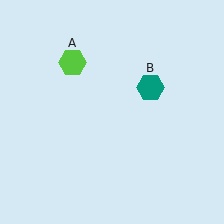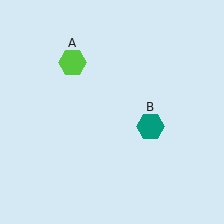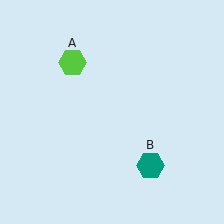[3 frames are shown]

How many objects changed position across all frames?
1 object changed position: teal hexagon (object B).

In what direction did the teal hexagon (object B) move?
The teal hexagon (object B) moved down.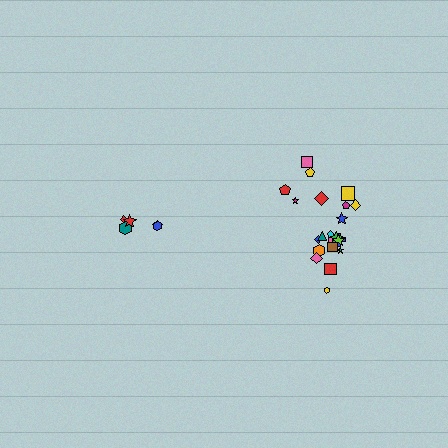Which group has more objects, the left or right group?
The right group.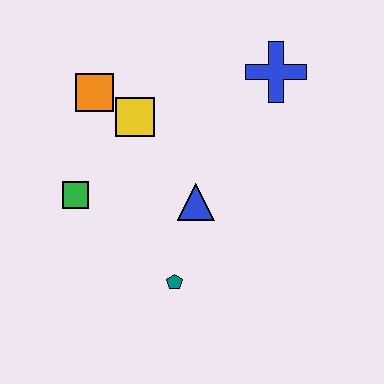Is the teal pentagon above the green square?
No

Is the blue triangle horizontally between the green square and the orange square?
No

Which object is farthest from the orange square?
The teal pentagon is farthest from the orange square.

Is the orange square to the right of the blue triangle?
No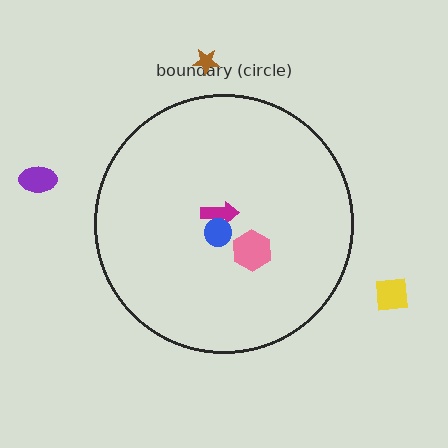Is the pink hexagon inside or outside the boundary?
Inside.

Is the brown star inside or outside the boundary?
Outside.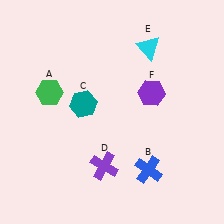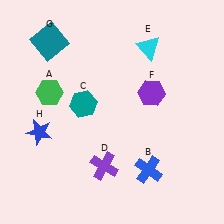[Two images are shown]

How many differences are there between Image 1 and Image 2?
There are 2 differences between the two images.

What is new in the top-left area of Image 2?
A teal square (G) was added in the top-left area of Image 2.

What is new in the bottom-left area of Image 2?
A blue star (H) was added in the bottom-left area of Image 2.